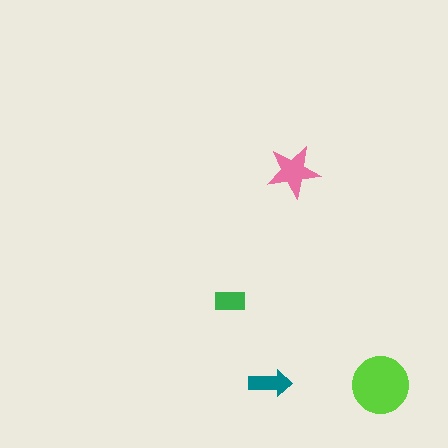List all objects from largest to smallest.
The lime circle, the pink star, the teal arrow, the green rectangle.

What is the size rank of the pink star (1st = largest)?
2nd.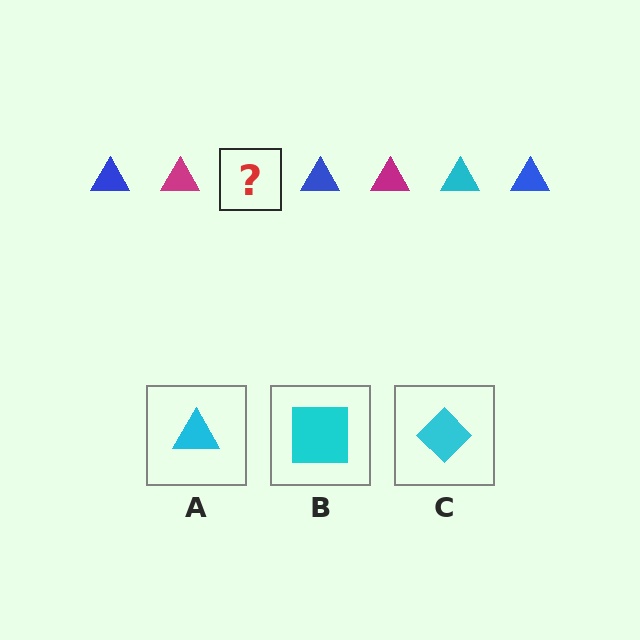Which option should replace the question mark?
Option A.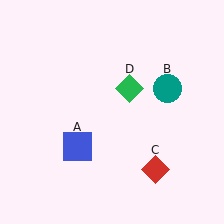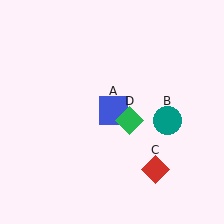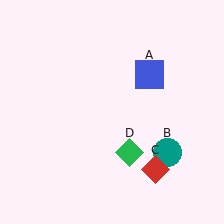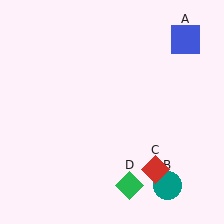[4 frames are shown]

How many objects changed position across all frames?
3 objects changed position: blue square (object A), teal circle (object B), green diamond (object D).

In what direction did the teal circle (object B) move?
The teal circle (object B) moved down.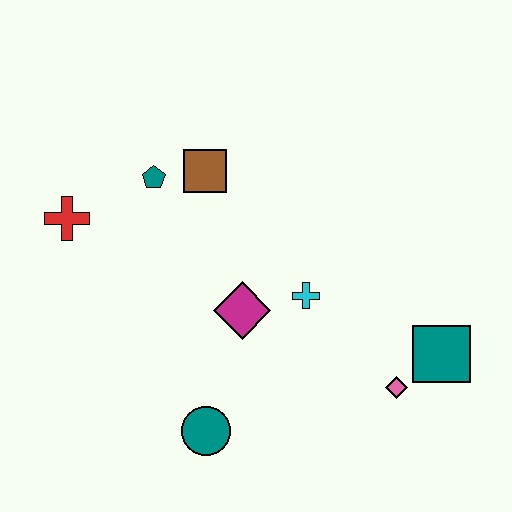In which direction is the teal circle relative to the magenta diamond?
The teal circle is below the magenta diamond.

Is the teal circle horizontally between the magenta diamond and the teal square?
No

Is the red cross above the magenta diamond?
Yes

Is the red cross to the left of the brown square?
Yes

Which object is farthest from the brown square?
The teal square is farthest from the brown square.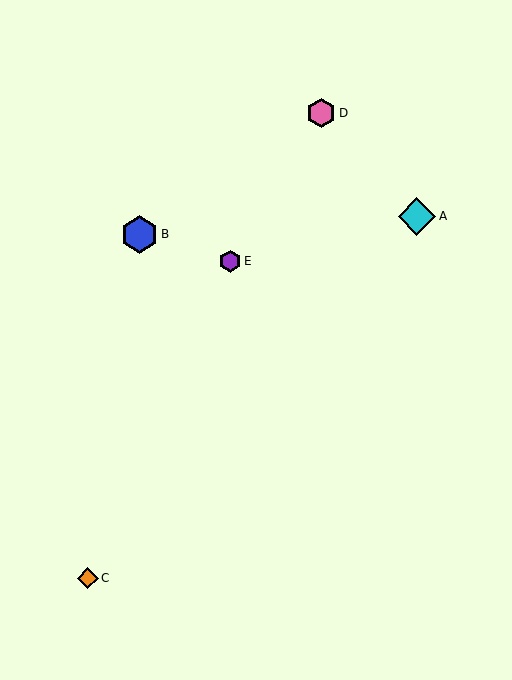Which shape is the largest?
The cyan diamond (labeled A) is the largest.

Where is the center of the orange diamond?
The center of the orange diamond is at (88, 578).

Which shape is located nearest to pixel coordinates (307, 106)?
The pink hexagon (labeled D) at (321, 113) is nearest to that location.